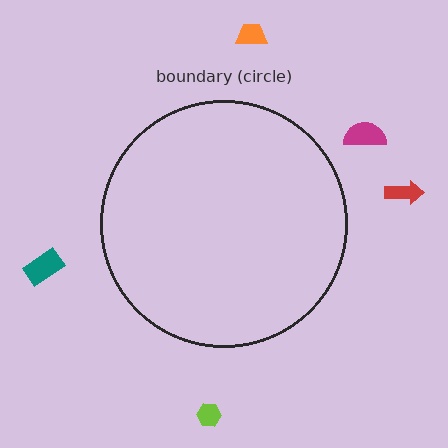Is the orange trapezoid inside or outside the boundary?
Outside.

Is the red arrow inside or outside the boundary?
Outside.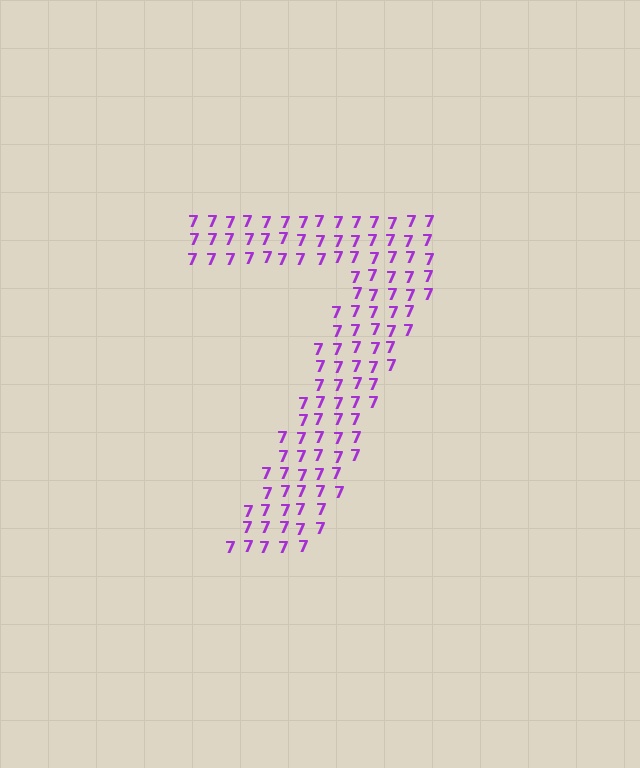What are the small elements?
The small elements are digit 7's.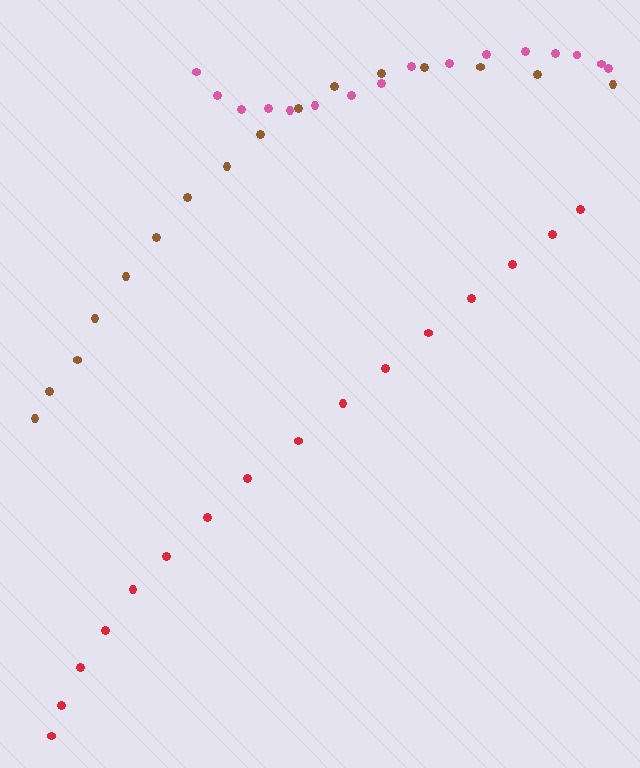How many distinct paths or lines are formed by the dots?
There are 3 distinct paths.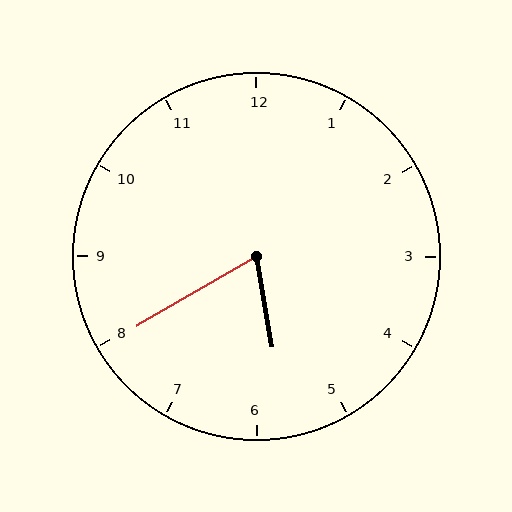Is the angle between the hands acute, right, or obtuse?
It is acute.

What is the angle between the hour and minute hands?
Approximately 70 degrees.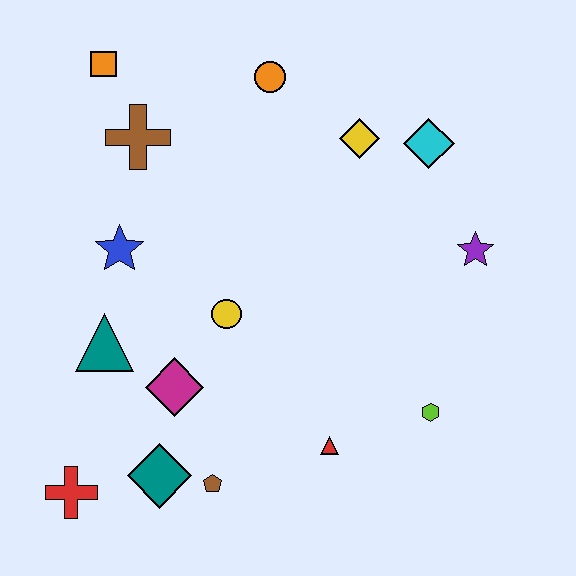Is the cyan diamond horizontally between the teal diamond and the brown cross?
No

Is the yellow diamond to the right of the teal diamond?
Yes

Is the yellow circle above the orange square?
No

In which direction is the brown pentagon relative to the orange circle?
The brown pentagon is below the orange circle.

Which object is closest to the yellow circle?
The magenta diamond is closest to the yellow circle.